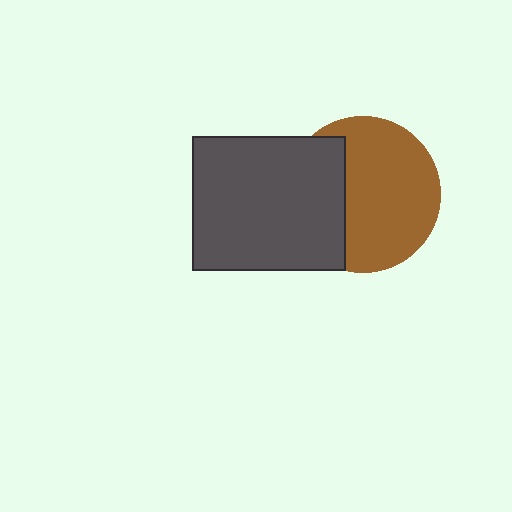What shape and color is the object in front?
The object in front is a dark gray rectangle.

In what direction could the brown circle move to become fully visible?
The brown circle could move right. That would shift it out from behind the dark gray rectangle entirely.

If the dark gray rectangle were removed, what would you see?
You would see the complete brown circle.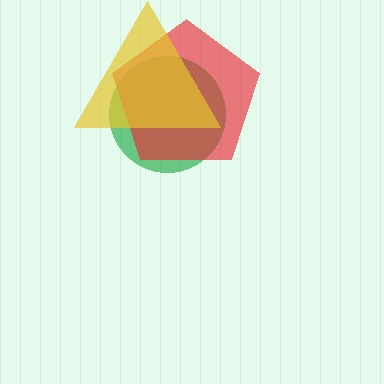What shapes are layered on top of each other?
The layered shapes are: a green circle, a red pentagon, a yellow triangle.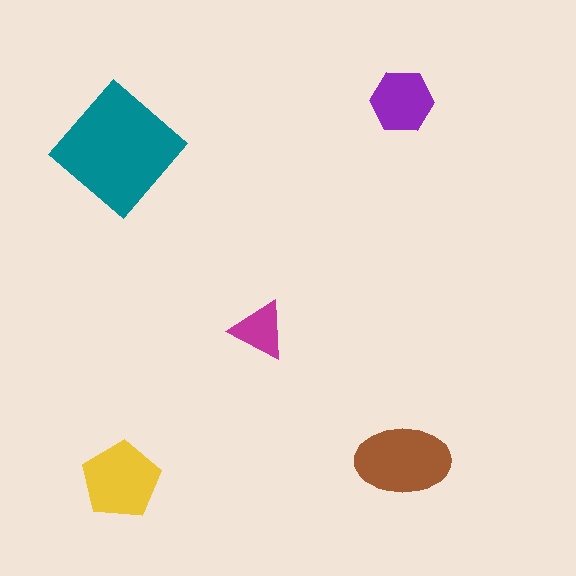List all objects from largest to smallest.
The teal diamond, the brown ellipse, the yellow pentagon, the purple hexagon, the magenta triangle.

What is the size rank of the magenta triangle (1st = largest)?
5th.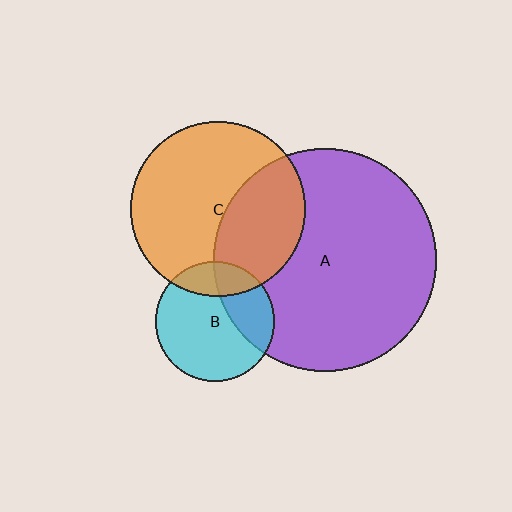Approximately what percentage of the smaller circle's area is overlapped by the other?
Approximately 30%.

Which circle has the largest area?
Circle A (purple).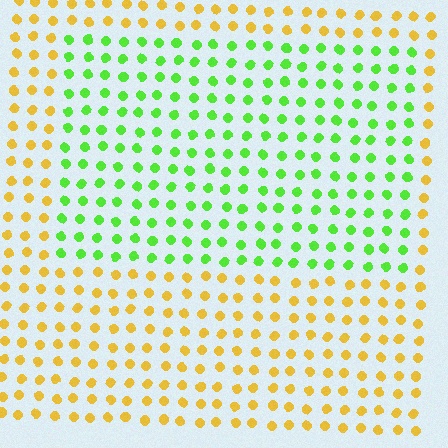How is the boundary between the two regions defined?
The boundary is defined purely by a slight shift in hue (about 65 degrees). Spacing, size, and orientation are identical on both sides.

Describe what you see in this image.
The image is filled with small yellow elements in a uniform arrangement. A rectangle-shaped region is visible where the elements are tinted to a slightly different hue, forming a subtle color boundary.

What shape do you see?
I see a rectangle.